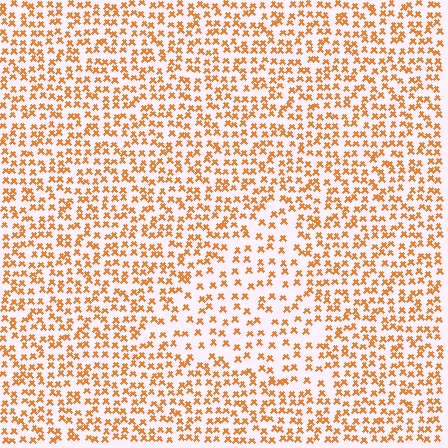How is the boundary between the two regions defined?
The boundary is defined by a change in element density (approximately 1.7x ratio). All elements are the same color, size, and shape.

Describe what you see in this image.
The image contains small orange elements arranged at two different densities. A triangle-shaped region is visible where the elements are less densely packed than the surrounding area.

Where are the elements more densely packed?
The elements are more densely packed outside the triangle boundary.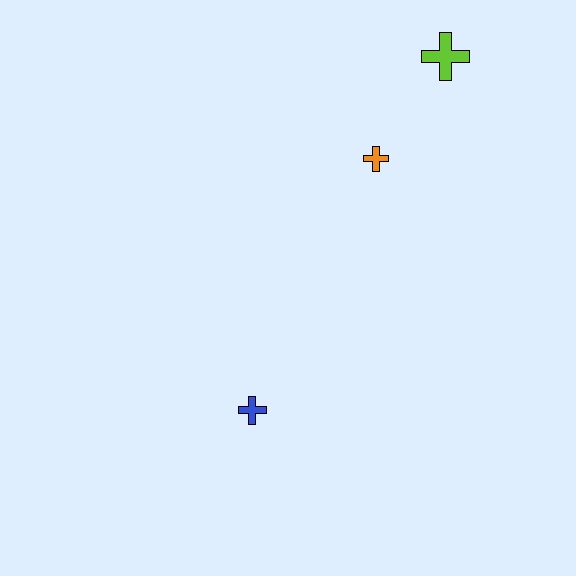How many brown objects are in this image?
There are no brown objects.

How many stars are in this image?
There are no stars.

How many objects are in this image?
There are 3 objects.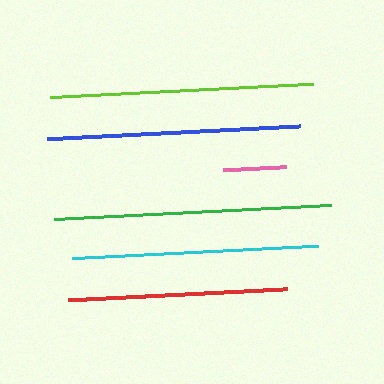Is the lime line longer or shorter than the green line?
The green line is longer than the lime line.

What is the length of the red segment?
The red segment is approximately 220 pixels long.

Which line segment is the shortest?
The pink line is the shortest at approximately 63 pixels.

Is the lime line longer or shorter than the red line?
The lime line is longer than the red line.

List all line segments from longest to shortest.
From longest to shortest: green, lime, blue, cyan, red, pink.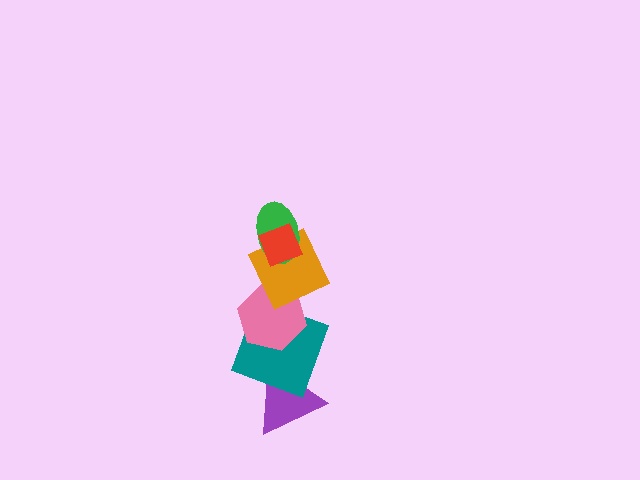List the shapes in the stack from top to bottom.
From top to bottom: the red diamond, the green ellipse, the orange square, the pink hexagon, the teal square, the purple triangle.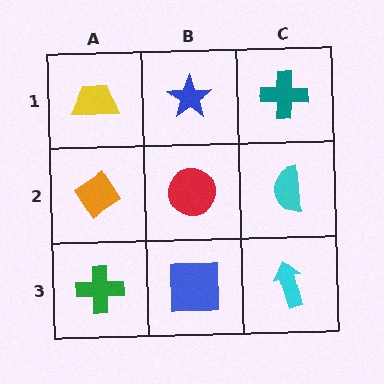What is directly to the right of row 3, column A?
A blue square.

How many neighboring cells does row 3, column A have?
2.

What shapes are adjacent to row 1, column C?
A cyan semicircle (row 2, column C), a blue star (row 1, column B).